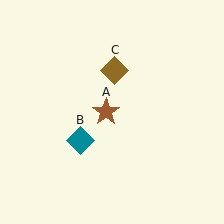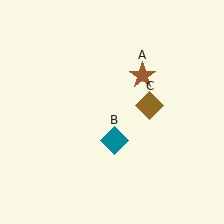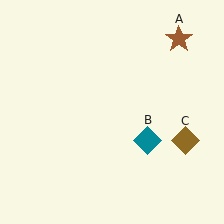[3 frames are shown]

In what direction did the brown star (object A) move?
The brown star (object A) moved up and to the right.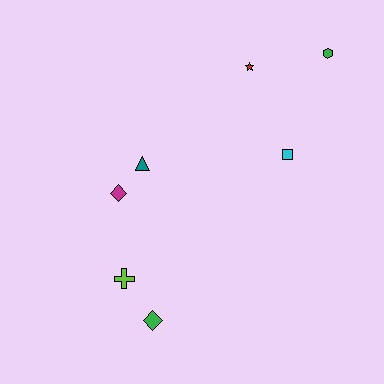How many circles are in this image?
There are no circles.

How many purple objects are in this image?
There are no purple objects.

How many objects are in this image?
There are 7 objects.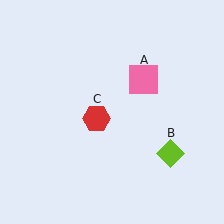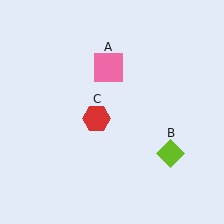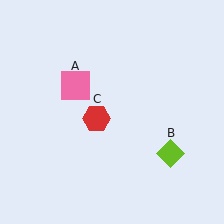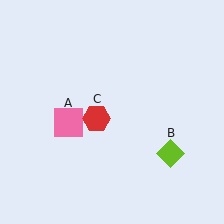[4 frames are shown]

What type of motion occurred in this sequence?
The pink square (object A) rotated counterclockwise around the center of the scene.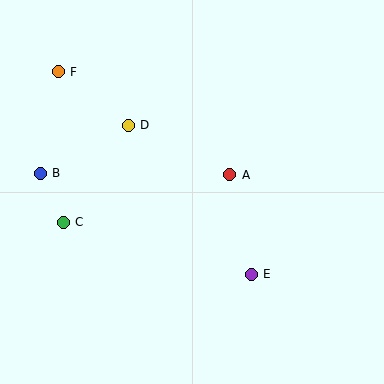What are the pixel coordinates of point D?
Point D is at (128, 125).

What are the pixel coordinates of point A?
Point A is at (230, 175).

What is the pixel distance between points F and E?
The distance between F and E is 280 pixels.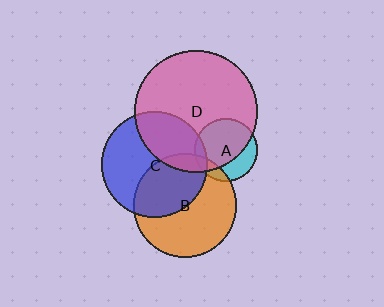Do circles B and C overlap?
Yes.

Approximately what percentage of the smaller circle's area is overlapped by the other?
Approximately 40%.